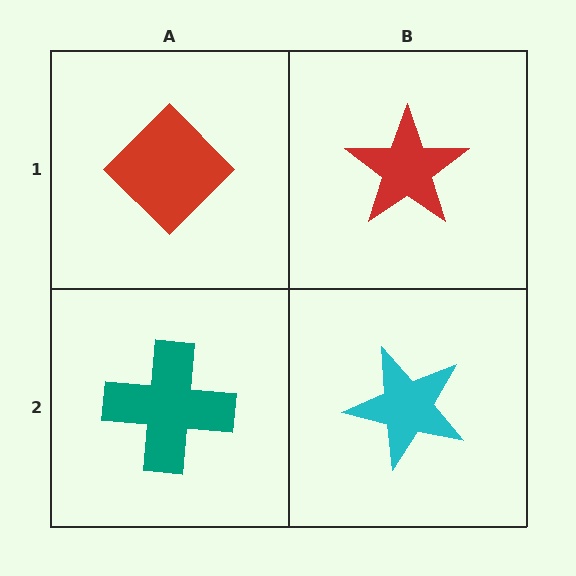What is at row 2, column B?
A cyan star.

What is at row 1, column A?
A red diamond.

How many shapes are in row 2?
2 shapes.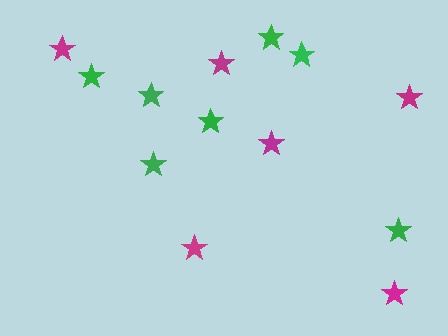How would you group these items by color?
There are 2 groups: one group of green stars (7) and one group of magenta stars (6).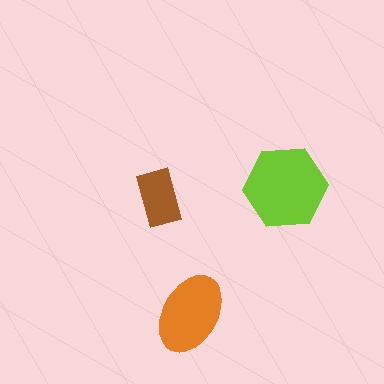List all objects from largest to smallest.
The lime hexagon, the orange ellipse, the brown rectangle.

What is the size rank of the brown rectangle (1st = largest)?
3rd.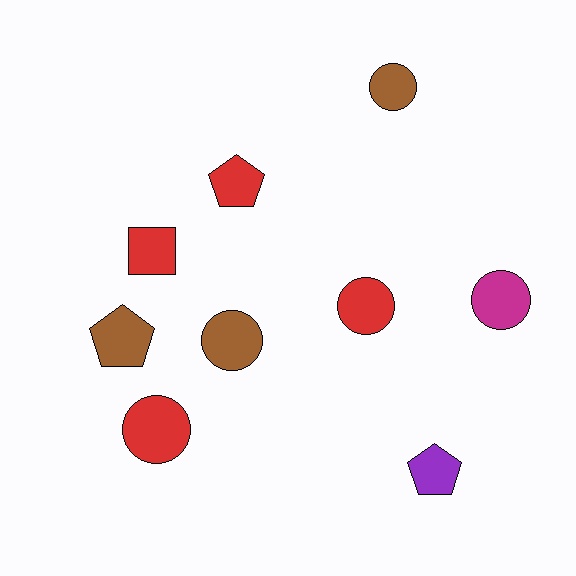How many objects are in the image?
There are 9 objects.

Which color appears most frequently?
Red, with 4 objects.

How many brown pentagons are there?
There is 1 brown pentagon.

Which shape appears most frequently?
Circle, with 5 objects.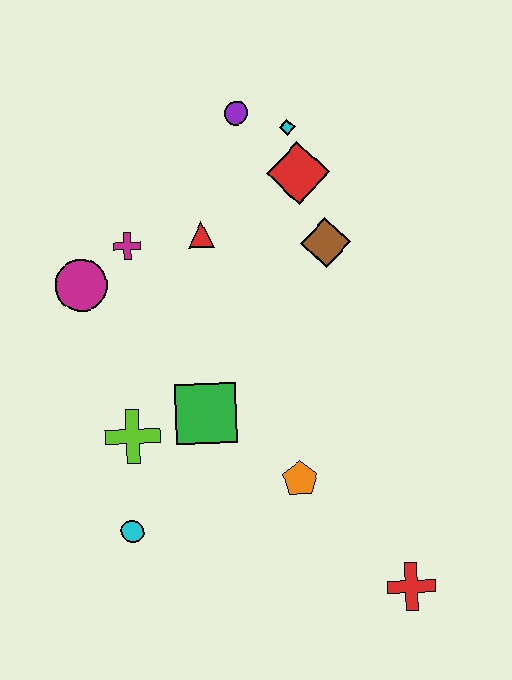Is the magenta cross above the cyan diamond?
No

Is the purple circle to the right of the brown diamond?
No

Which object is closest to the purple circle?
The cyan diamond is closest to the purple circle.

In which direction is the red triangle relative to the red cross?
The red triangle is above the red cross.